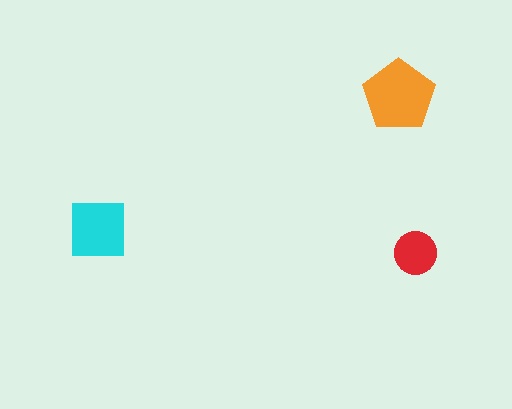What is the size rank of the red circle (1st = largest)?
3rd.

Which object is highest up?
The orange pentagon is topmost.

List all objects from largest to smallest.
The orange pentagon, the cyan square, the red circle.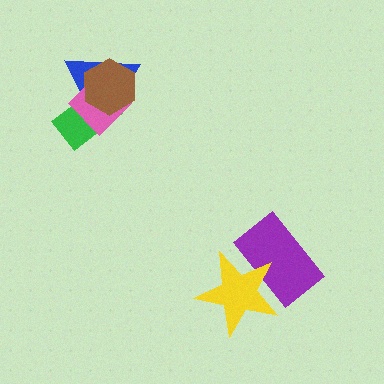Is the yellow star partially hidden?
No, no other shape covers it.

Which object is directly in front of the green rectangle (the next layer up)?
The pink diamond is directly in front of the green rectangle.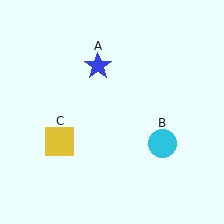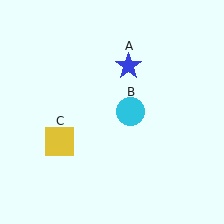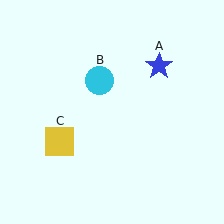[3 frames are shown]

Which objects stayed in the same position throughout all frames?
Yellow square (object C) remained stationary.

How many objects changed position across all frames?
2 objects changed position: blue star (object A), cyan circle (object B).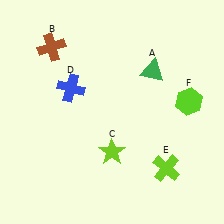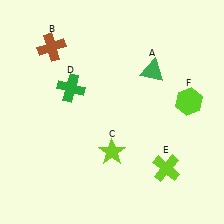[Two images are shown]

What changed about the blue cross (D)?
In Image 1, D is blue. In Image 2, it changed to green.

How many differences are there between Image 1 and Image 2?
There is 1 difference between the two images.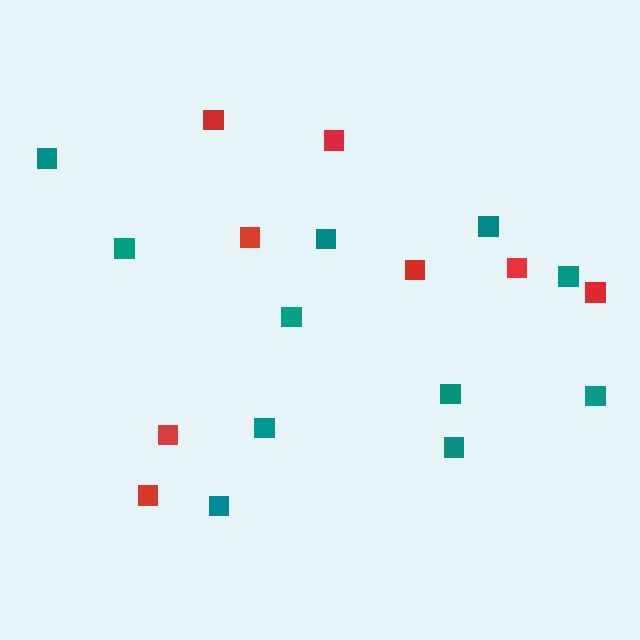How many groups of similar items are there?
There are 2 groups: one group of red squares (8) and one group of teal squares (11).